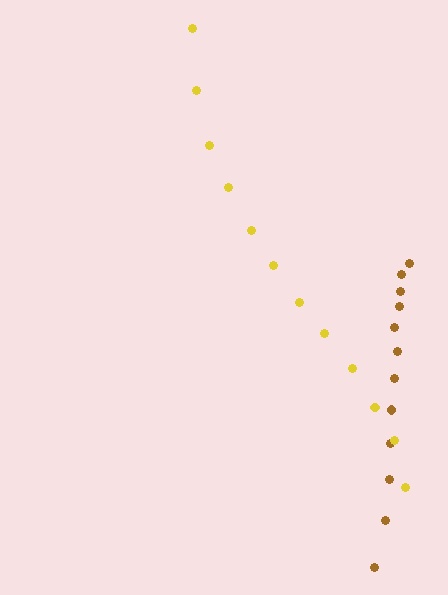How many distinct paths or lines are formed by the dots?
There are 2 distinct paths.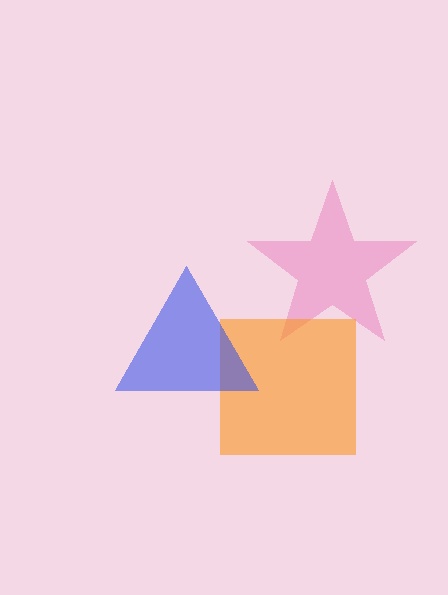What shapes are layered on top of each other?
The layered shapes are: a pink star, an orange square, a blue triangle.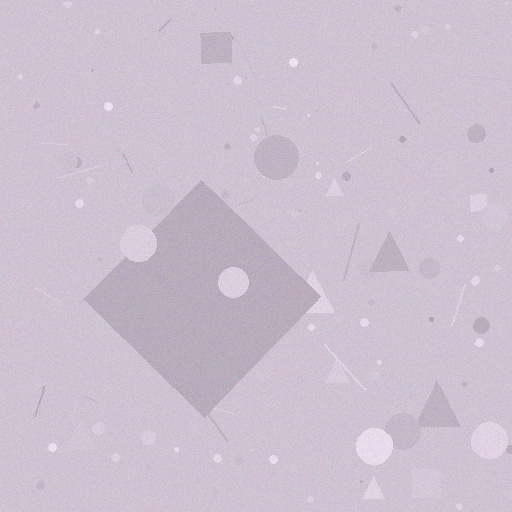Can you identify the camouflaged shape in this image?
The camouflaged shape is a diamond.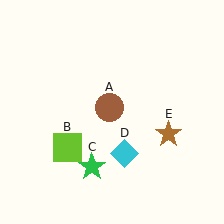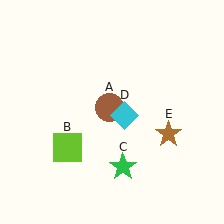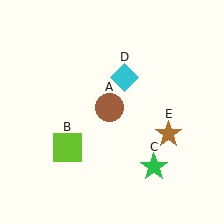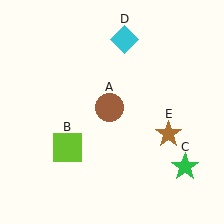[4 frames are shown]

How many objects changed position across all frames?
2 objects changed position: green star (object C), cyan diamond (object D).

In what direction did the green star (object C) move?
The green star (object C) moved right.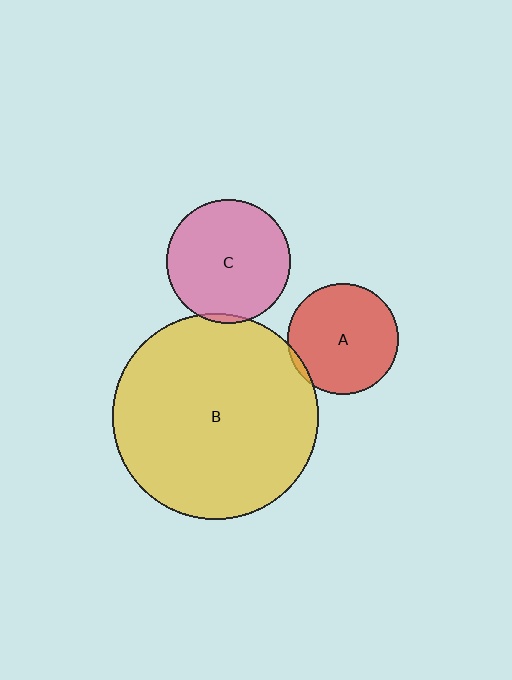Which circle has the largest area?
Circle B (yellow).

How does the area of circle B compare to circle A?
Approximately 3.5 times.